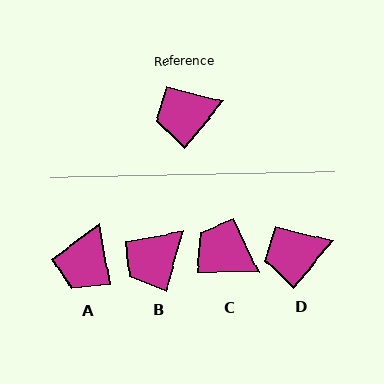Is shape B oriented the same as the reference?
No, it is off by about 24 degrees.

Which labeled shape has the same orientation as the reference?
D.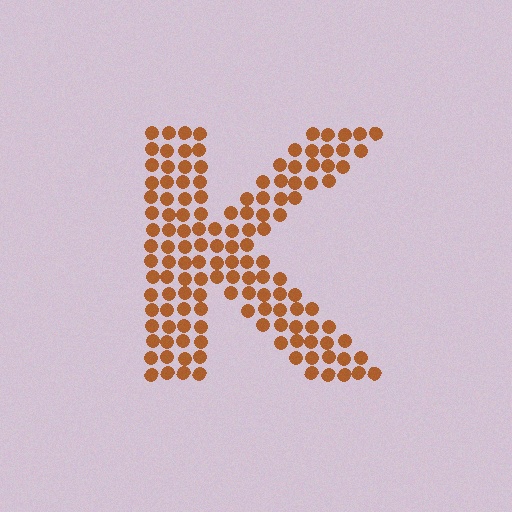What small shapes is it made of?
It is made of small circles.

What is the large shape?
The large shape is the letter K.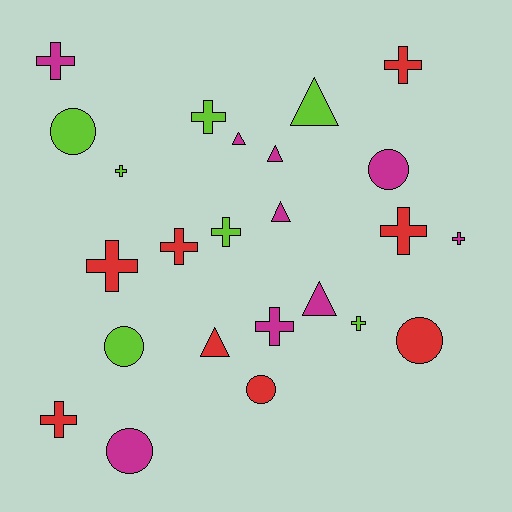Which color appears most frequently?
Magenta, with 9 objects.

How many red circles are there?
There are 2 red circles.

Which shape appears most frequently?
Cross, with 12 objects.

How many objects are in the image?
There are 24 objects.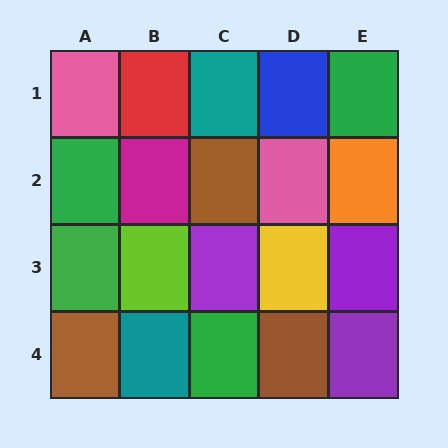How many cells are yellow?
1 cell is yellow.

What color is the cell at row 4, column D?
Brown.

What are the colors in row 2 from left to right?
Green, magenta, brown, pink, orange.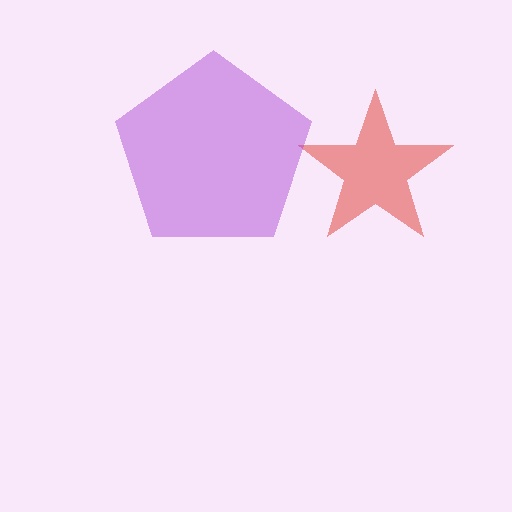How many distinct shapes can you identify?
There are 2 distinct shapes: a red star, a purple pentagon.